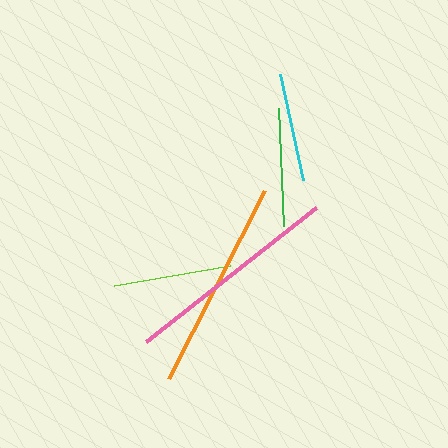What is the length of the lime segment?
The lime segment is approximately 117 pixels long.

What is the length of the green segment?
The green segment is approximately 118 pixels long.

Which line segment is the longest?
The pink line is the longest at approximately 216 pixels.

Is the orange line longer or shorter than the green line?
The orange line is longer than the green line.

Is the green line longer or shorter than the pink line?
The pink line is longer than the green line.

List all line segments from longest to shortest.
From longest to shortest: pink, orange, green, lime, cyan.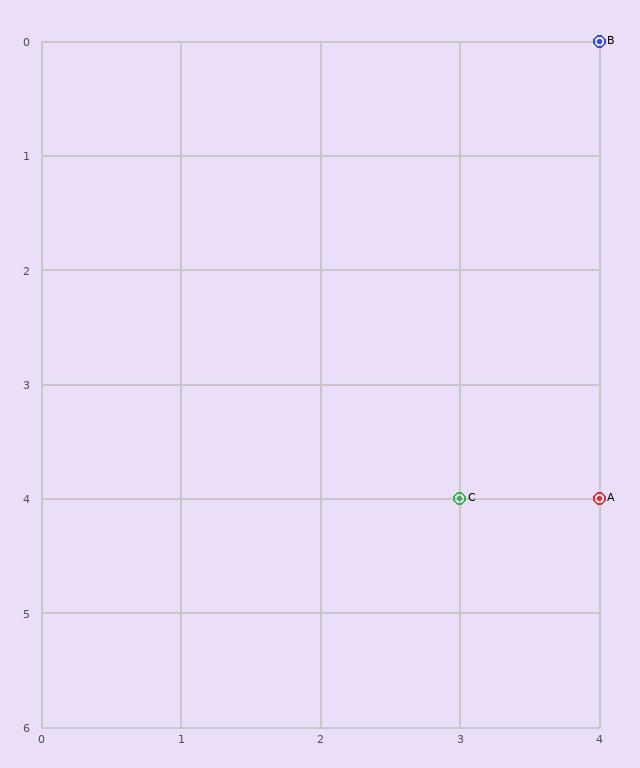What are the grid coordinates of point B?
Point B is at grid coordinates (4, 0).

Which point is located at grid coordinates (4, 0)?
Point B is at (4, 0).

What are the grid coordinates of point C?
Point C is at grid coordinates (3, 4).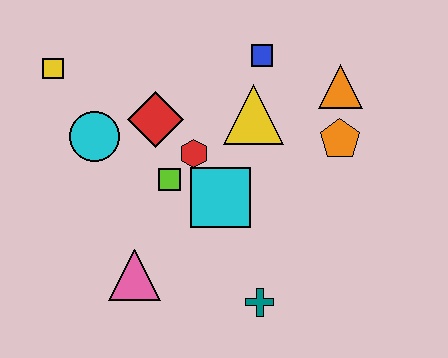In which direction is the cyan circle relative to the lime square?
The cyan circle is to the left of the lime square.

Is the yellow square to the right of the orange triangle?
No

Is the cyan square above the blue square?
No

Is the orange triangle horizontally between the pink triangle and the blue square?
No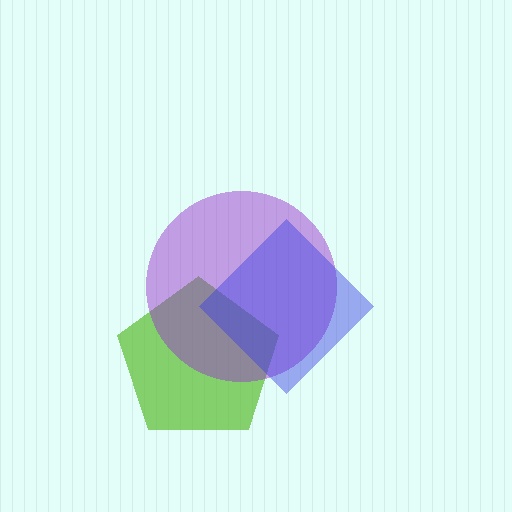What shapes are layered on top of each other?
The layered shapes are: a lime pentagon, a purple circle, a blue diamond.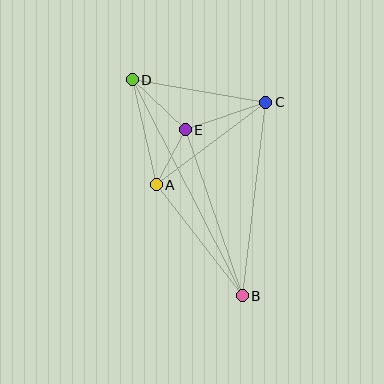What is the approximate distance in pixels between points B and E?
The distance between B and E is approximately 175 pixels.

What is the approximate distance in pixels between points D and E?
The distance between D and E is approximately 73 pixels.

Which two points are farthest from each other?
Points B and D are farthest from each other.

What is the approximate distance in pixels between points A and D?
The distance between A and D is approximately 107 pixels.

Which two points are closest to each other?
Points A and E are closest to each other.